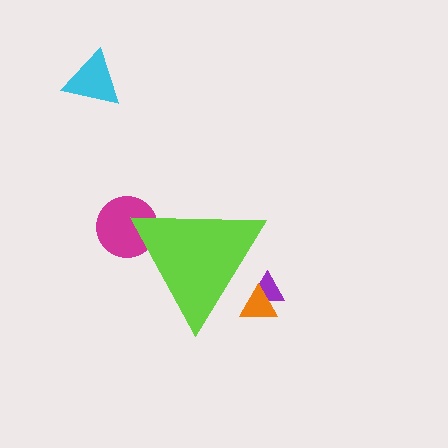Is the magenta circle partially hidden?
Yes, the magenta circle is partially hidden behind the lime triangle.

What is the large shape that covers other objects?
A lime triangle.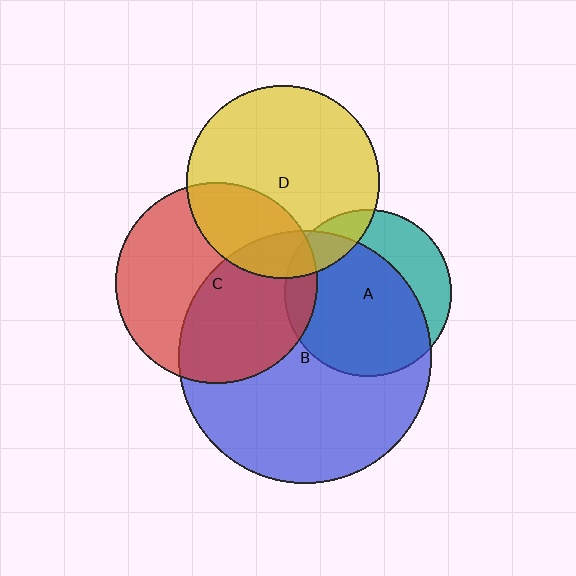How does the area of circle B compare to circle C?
Approximately 1.6 times.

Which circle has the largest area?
Circle B (blue).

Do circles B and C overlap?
Yes.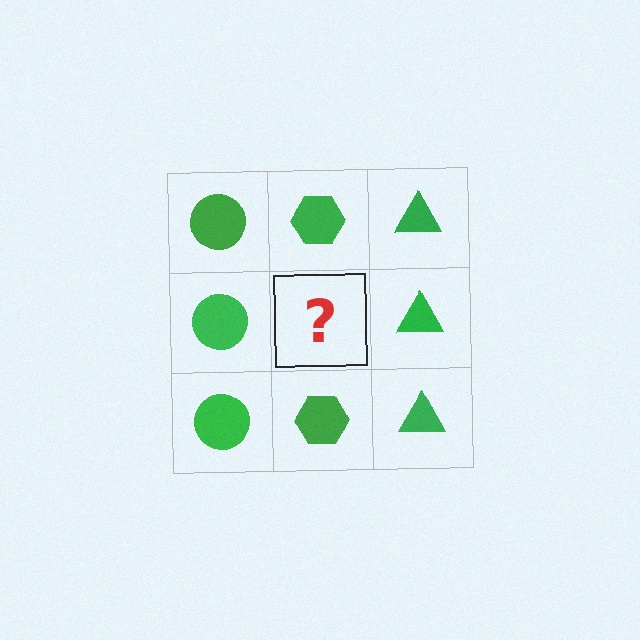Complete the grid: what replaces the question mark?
The question mark should be replaced with a green hexagon.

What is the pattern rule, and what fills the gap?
The rule is that each column has a consistent shape. The gap should be filled with a green hexagon.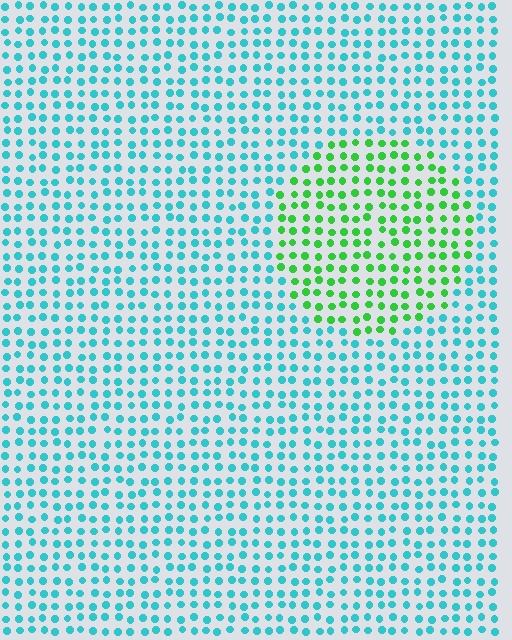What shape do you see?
I see a circle.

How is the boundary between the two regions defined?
The boundary is defined purely by a slight shift in hue (about 58 degrees). Spacing, size, and orientation are identical on both sides.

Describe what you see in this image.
The image is filled with small cyan elements in a uniform arrangement. A circle-shaped region is visible where the elements are tinted to a slightly different hue, forming a subtle color boundary.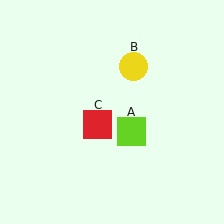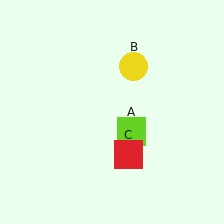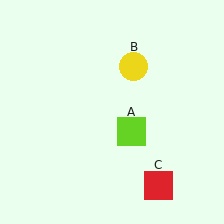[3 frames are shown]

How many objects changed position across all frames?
1 object changed position: red square (object C).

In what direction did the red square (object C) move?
The red square (object C) moved down and to the right.